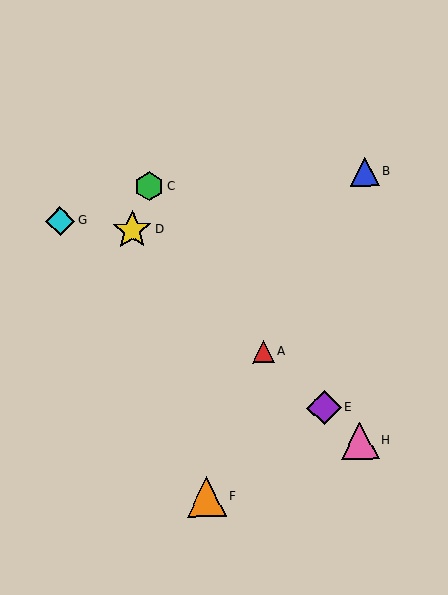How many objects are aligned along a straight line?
4 objects (A, D, E, H) are aligned along a straight line.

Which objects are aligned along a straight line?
Objects A, D, E, H are aligned along a straight line.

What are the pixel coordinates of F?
Object F is at (206, 496).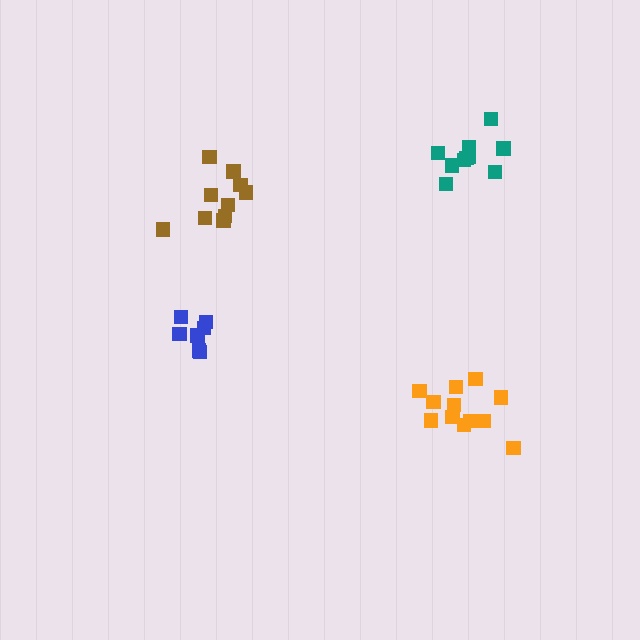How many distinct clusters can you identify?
There are 4 distinct clusters.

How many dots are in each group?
Group 1: 10 dots, Group 2: 7 dots, Group 3: 12 dots, Group 4: 10 dots (39 total).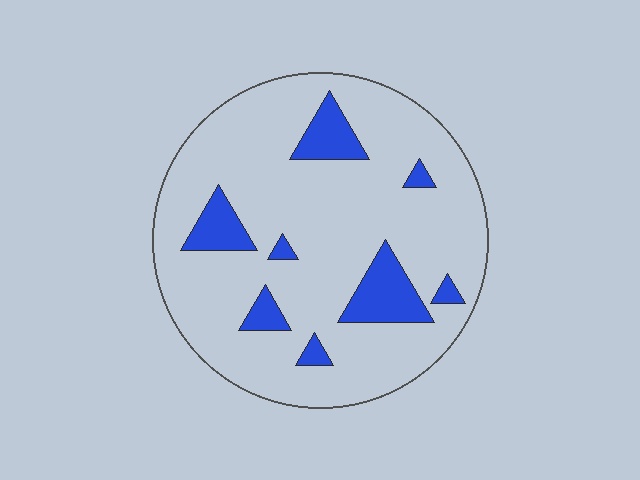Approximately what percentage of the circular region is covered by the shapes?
Approximately 15%.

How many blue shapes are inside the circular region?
8.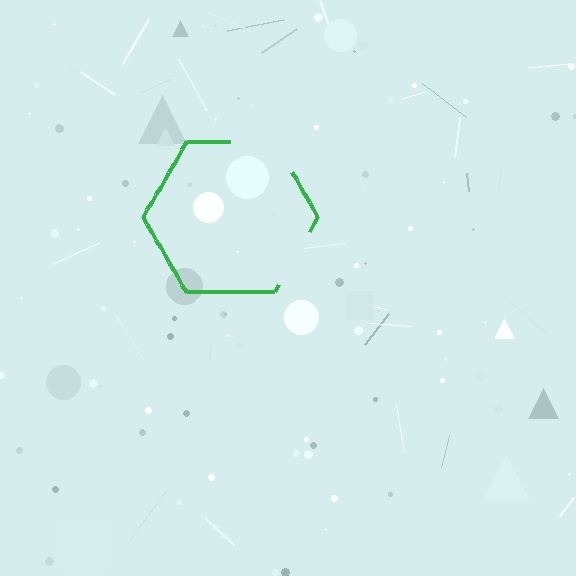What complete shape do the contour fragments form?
The contour fragments form a hexagon.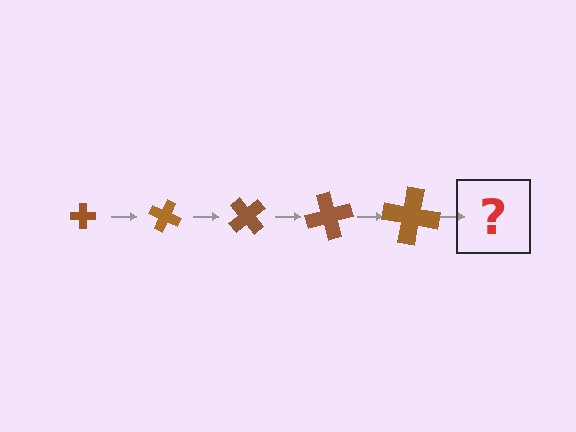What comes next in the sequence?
The next element should be a cross, larger than the previous one and rotated 125 degrees from the start.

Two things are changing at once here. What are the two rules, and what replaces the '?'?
The two rules are that the cross grows larger each step and it rotates 25 degrees each step. The '?' should be a cross, larger than the previous one and rotated 125 degrees from the start.